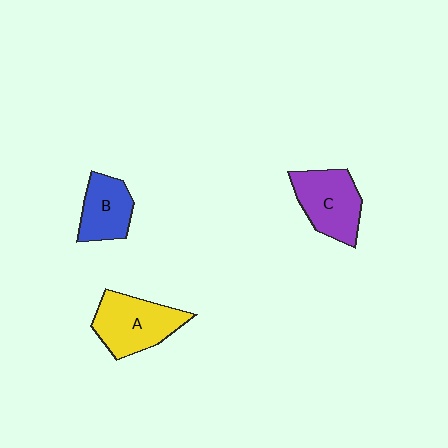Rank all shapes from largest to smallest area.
From largest to smallest: A (yellow), C (purple), B (blue).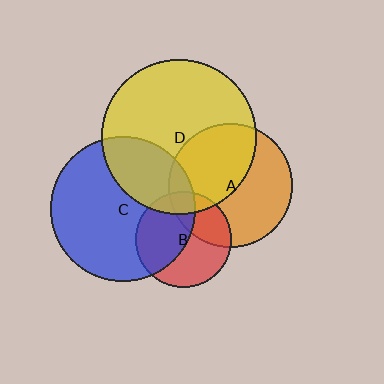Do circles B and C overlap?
Yes.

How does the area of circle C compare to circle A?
Approximately 1.4 times.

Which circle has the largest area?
Circle D (yellow).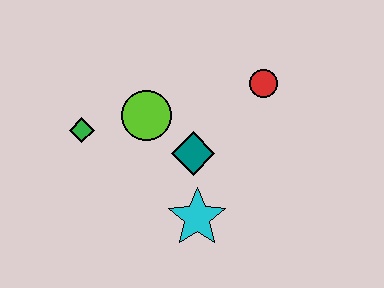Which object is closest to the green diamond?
The lime circle is closest to the green diamond.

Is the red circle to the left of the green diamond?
No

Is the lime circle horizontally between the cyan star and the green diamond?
Yes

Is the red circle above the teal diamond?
Yes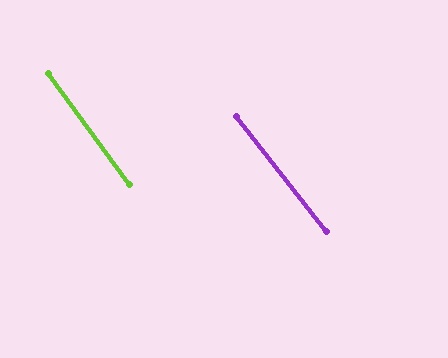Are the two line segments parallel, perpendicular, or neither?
Parallel — their directions differ by only 1.7°.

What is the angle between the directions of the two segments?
Approximately 2 degrees.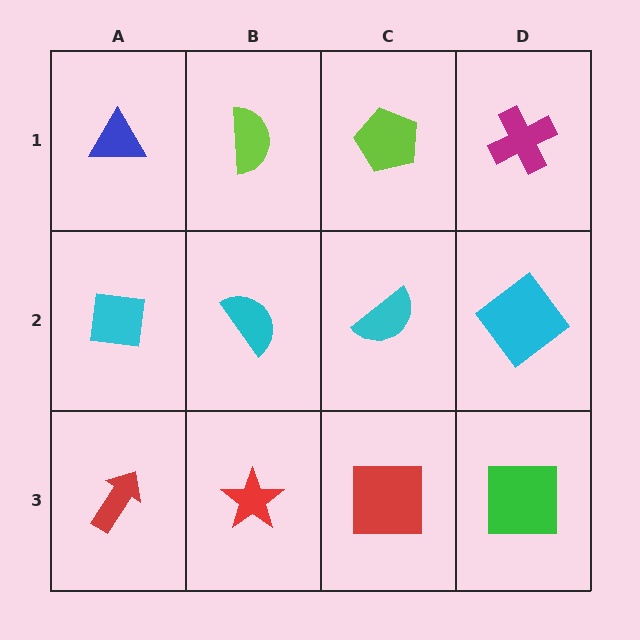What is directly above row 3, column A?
A cyan square.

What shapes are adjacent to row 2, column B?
A lime semicircle (row 1, column B), a red star (row 3, column B), a cyan square (row 2, column A), a cyan semicircle (row 2, column C).